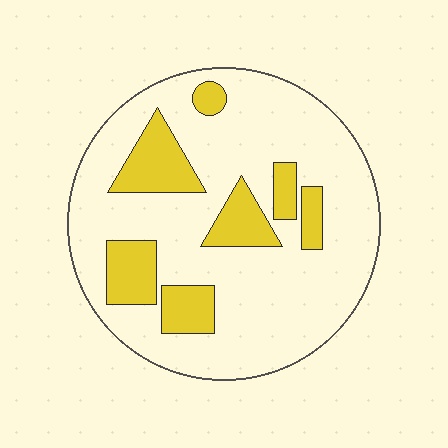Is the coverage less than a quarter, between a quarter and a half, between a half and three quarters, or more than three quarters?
Less than a quarter.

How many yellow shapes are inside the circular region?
7.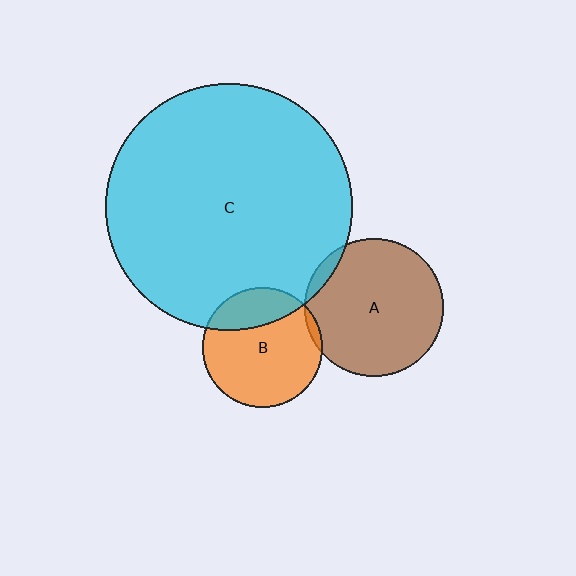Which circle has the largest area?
Circle C (cyan).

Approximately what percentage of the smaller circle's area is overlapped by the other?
Approximately 25%.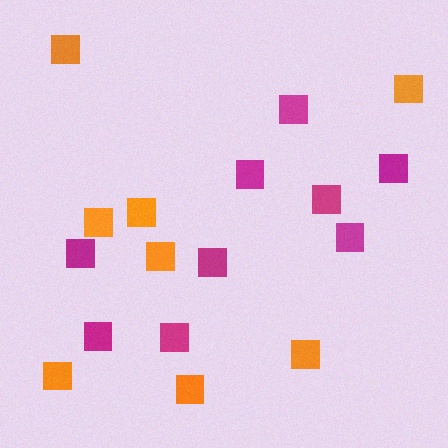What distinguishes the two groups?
There are 2 groups: one group of orange squares (8) and one group of magenta squares (9).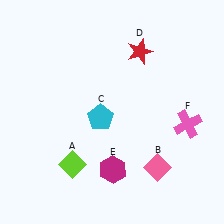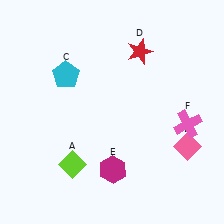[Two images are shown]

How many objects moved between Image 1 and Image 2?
2 objects moved between the two images.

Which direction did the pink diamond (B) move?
The pink diamond (B) moved right.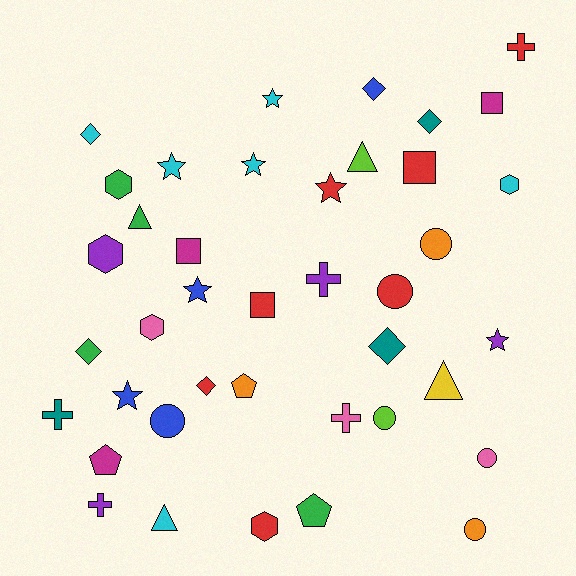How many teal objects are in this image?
There are 3 teal objects.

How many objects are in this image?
There are 40 objects.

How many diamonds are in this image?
There are 6 diamonds.